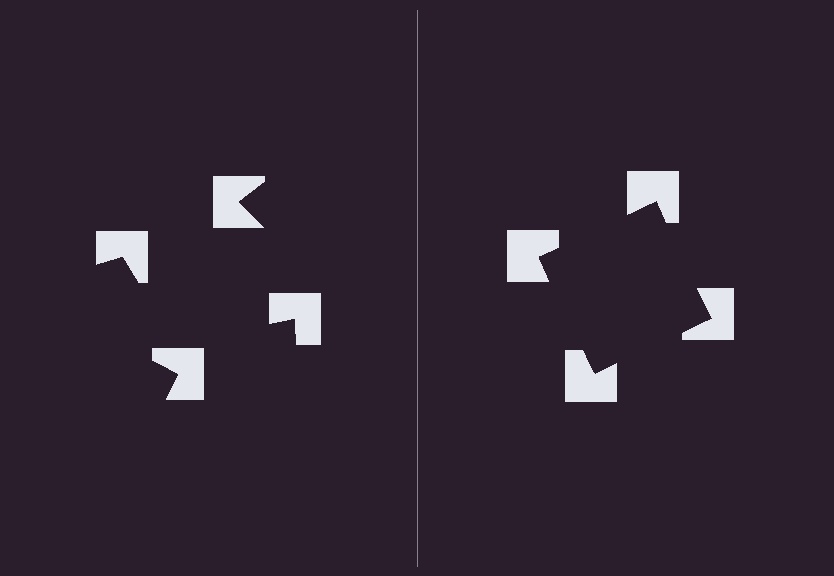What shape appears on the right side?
An illusory square.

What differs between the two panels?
The notched squares are positioned identically on both sides; only the wedge orientations differ. On the right they align to a square; on the left they are misaligned.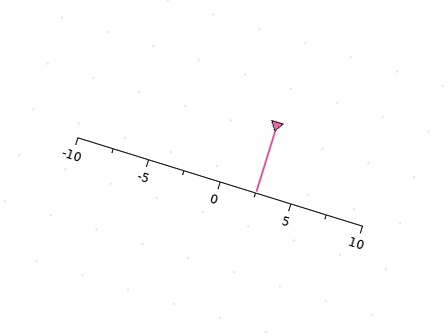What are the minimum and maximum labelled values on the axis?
The axis runs from -10 to 10.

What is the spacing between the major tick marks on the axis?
The major ticks are spaced 5 apart.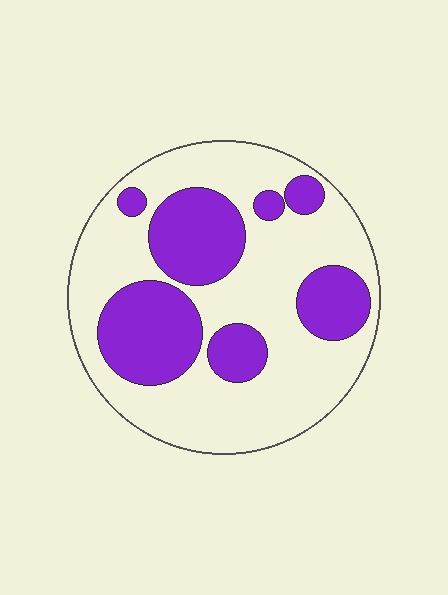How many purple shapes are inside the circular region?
7.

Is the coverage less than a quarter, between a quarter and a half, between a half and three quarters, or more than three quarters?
Between a quarter and a half.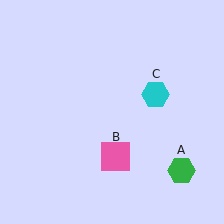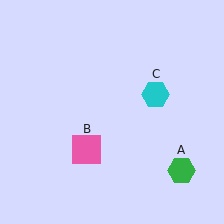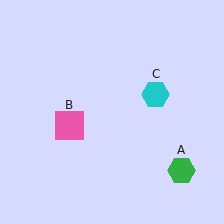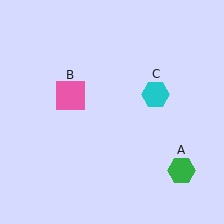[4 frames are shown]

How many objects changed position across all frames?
1 object changed position: pink square (object B).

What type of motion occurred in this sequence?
The pink square (object B) rotated clockwise around the center of the scene.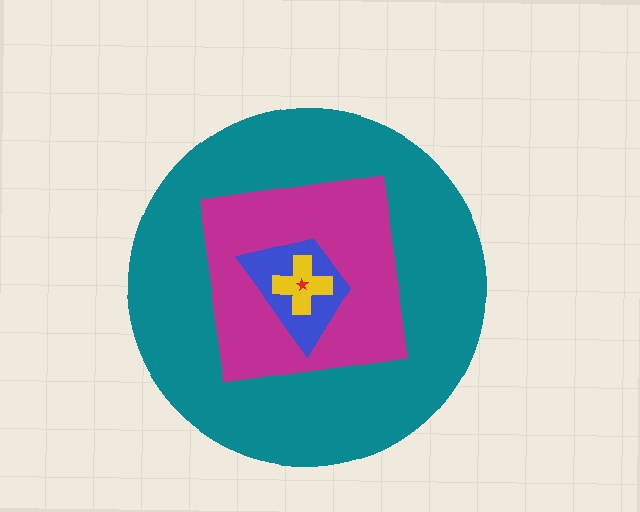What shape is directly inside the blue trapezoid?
The yellow cross.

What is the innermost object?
The red star.